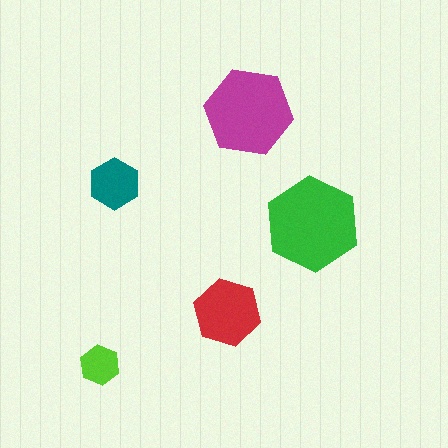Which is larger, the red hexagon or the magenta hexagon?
The magenta one.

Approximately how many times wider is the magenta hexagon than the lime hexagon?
About 2 times wider.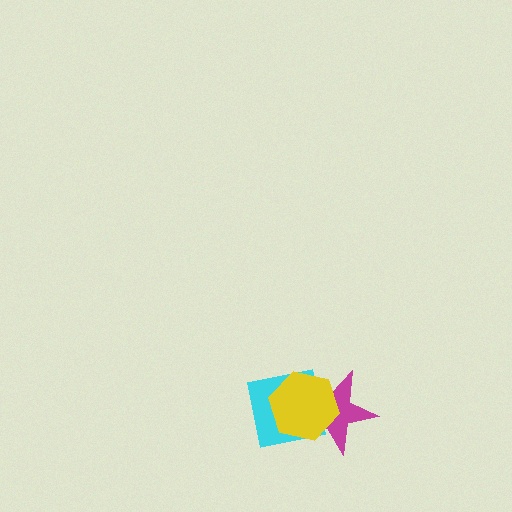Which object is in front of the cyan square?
The yellow hexagon is in front of the cyan square.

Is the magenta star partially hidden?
Yes, it is partially covered by another shape.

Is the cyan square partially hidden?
Yes, it is partially covered by another shape.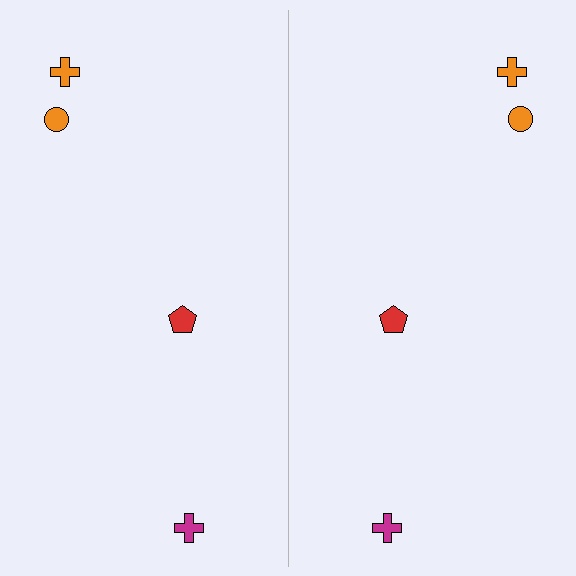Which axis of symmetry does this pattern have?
The pattern has a vertical axis of symmetry running through the center of the image.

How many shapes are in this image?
There are 8 shapes in this image.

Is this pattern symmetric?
Yes, this pattern has bilateral (reflection) symmetry.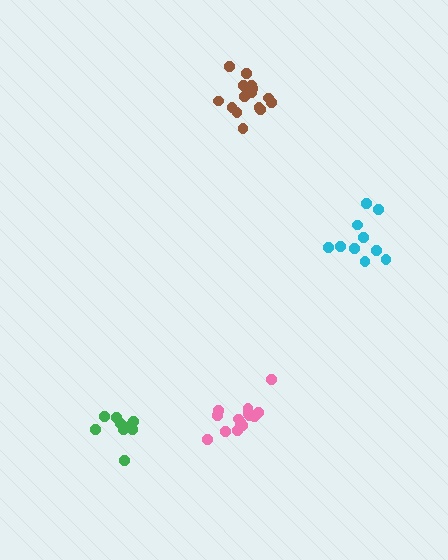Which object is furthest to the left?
The green cluster is leftmost.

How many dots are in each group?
Group 1: 9 dots, Group 2: 10 dots, Group 3: 15 dots, Group 4: 14 dots (48 total).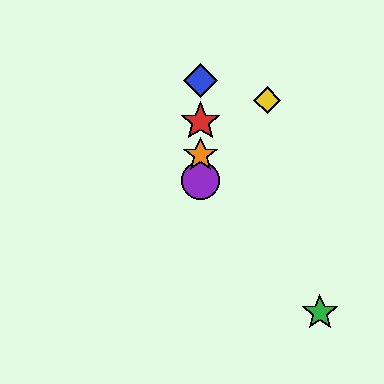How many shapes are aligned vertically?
4 shapes (the red star, the blue diamond, the purple circle, the orange star) are aligned vertically.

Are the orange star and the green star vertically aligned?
No, the orange star is at x≈200 and the green star is at x≈320.